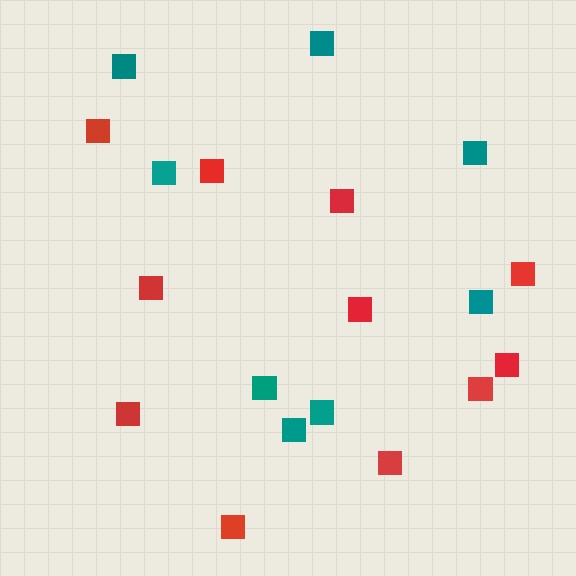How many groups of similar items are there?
There are 2 groups: one group of teal squares (8) and one group of red squares (11).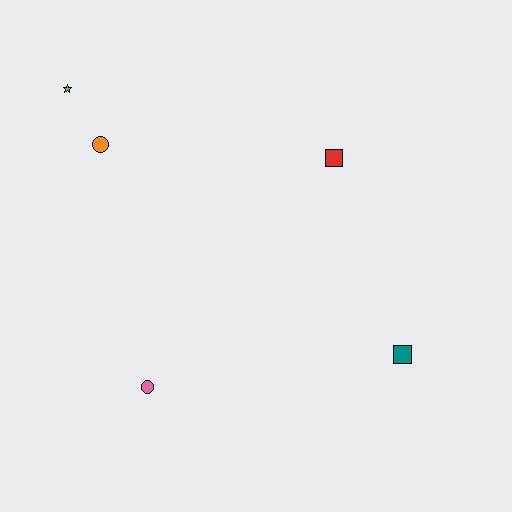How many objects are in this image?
There are 5 objects.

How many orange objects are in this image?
There is 1 orange object.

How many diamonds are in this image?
There are no diamonds.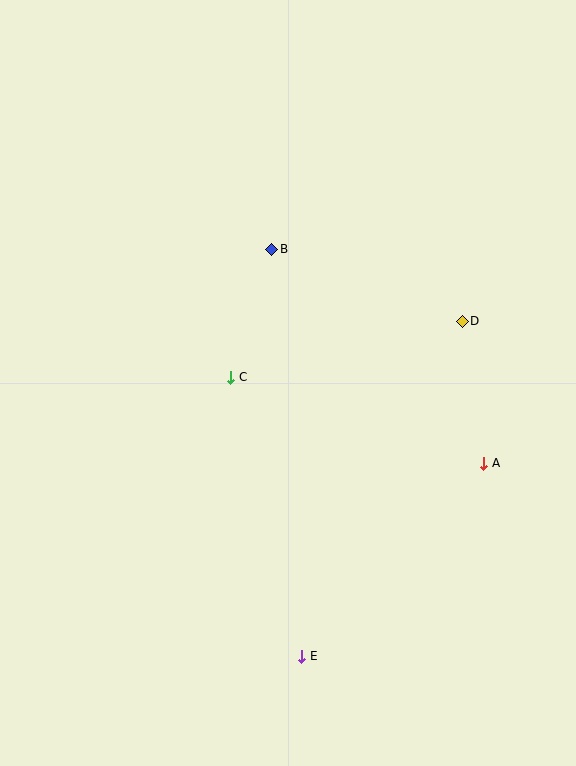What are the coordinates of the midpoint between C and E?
The midpoint between C and E is at (266, 517).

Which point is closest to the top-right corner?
Point D is closest to the top-right corner.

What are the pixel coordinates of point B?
Point B is at (272, 249).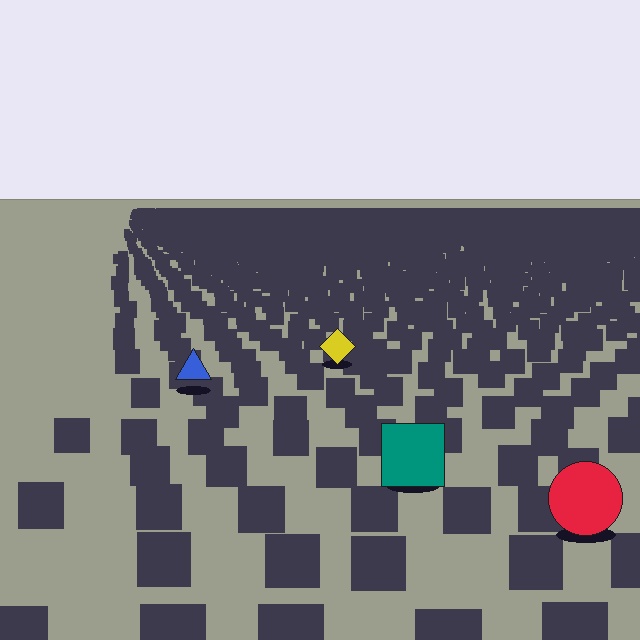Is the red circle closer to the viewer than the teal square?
Yes. The red circle is closer — you can tell from the texture gradient: the ground texture is coarser near it.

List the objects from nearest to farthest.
From nearest to farthest: the red circle, the teal square, the blue triangle, the yellow diamond.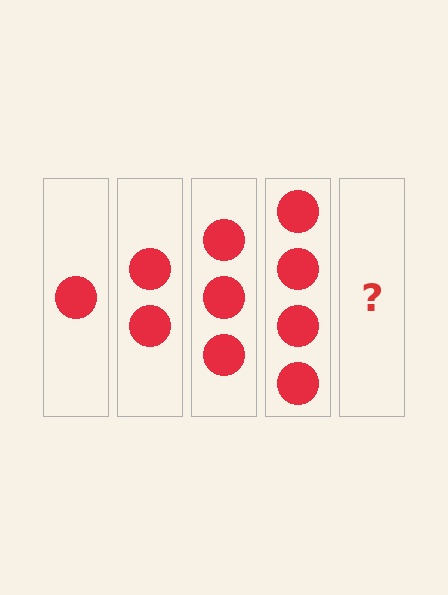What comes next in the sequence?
The next element should be 5 circles.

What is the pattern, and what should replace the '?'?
The pattern is that each step adds one more circle. The '?' should be 5 circles.